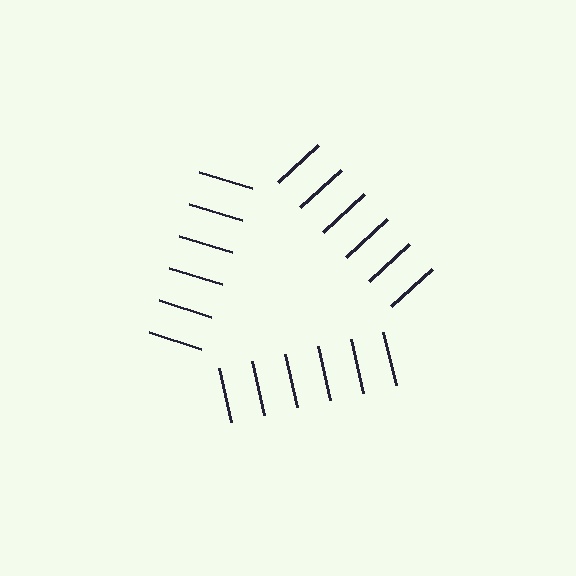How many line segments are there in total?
18 — 6 along each of the 3 edges.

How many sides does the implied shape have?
3 sides — the line-ends trace a triangle.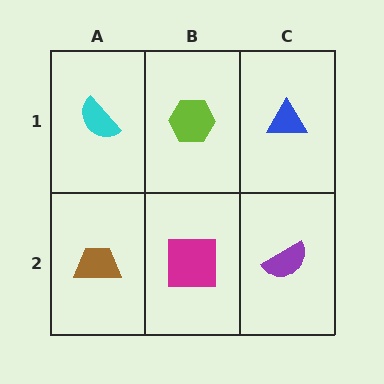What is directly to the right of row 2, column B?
A purple semicircle.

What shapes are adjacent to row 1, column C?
A purple semicircle (row 2, column C), a lime hexagon (row 1, column B).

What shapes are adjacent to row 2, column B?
A lime hexagon (row 1, column B), a brown trapezoid (row 2, column A), a purple semicircle (row 2, column C).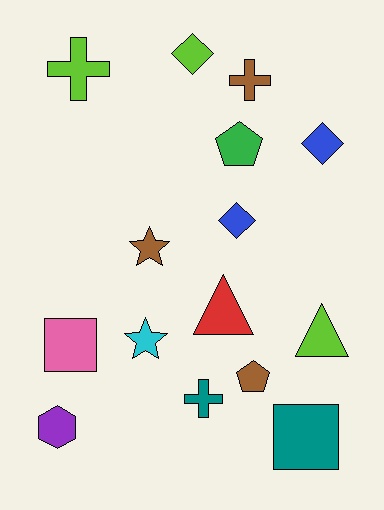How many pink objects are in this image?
There is 1 pink object.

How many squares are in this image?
There are 2 squares.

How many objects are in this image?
There are 15 objects.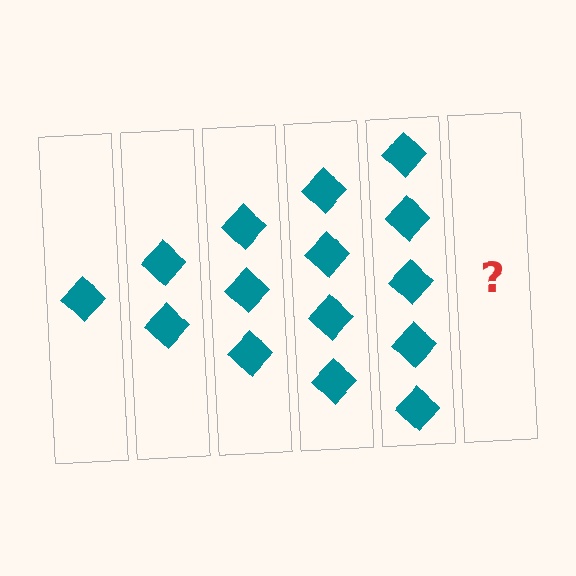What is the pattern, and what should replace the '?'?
The pattern is that each step adds one more diamond. The '?' should be 6 diamonds.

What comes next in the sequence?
The next element should be 6 diamonds.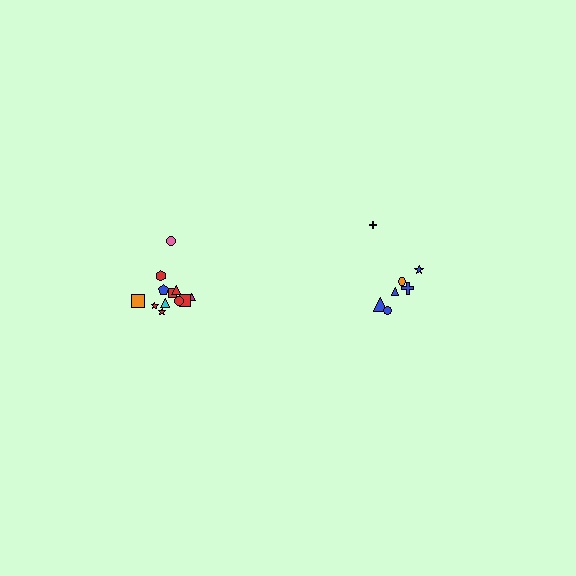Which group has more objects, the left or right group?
The left group.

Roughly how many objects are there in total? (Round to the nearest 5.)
Roughly 20 objects in total.